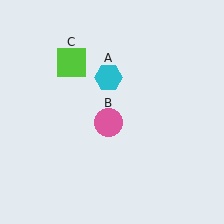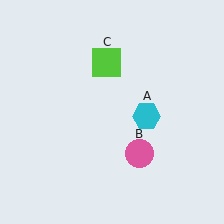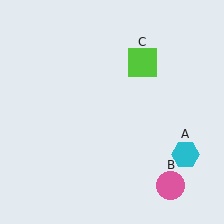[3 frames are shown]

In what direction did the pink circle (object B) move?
The pink circle (object B) moved down and to the right.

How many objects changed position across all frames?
3 objects changed position: cyan hexagon (object A), pink circle (object B), lime square (object C).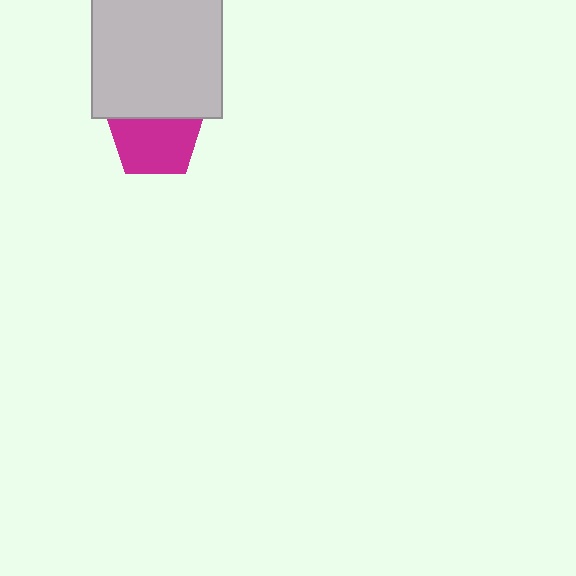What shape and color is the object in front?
The object in front is a light gray square.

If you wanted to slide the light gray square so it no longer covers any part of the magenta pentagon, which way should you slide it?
Slide it up — that is the most direct way to separate the two shapes.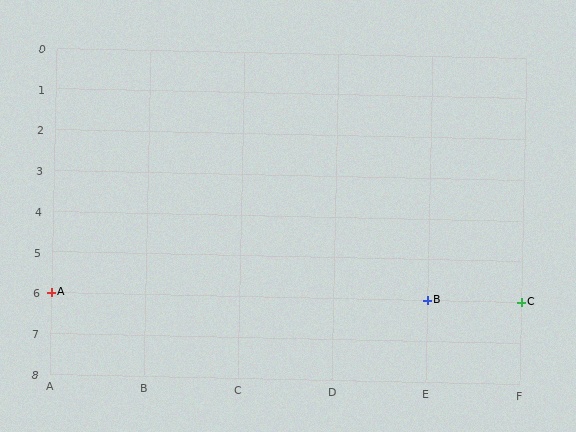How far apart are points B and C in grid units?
Points B and C are 1 column apart.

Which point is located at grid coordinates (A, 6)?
Point A is at (A, 6).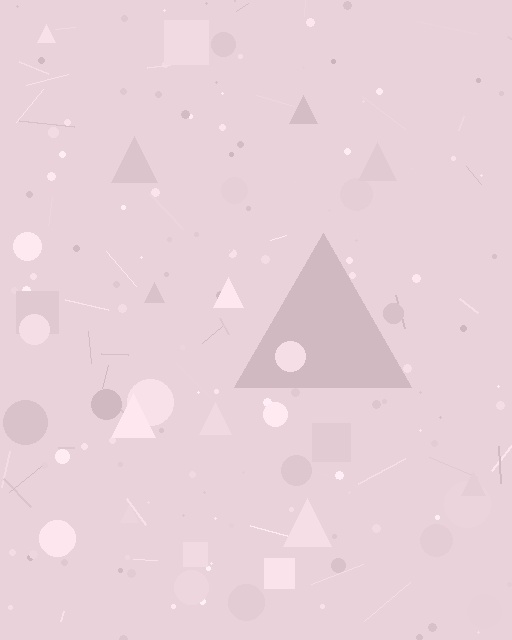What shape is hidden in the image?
A triangle is hidden in the image.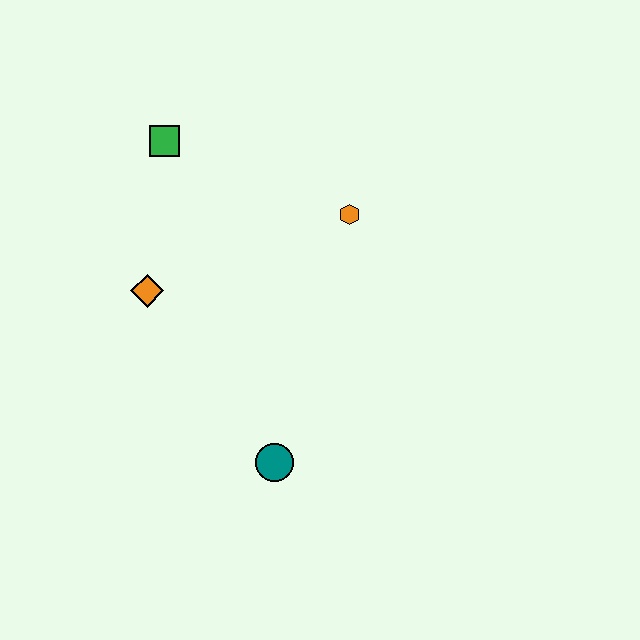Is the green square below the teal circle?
No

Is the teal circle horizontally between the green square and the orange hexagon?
Yes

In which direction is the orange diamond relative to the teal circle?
The orange diamond is above the teal circle.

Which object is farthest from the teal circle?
The green square is farthest from the teal circle.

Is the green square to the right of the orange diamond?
Yes